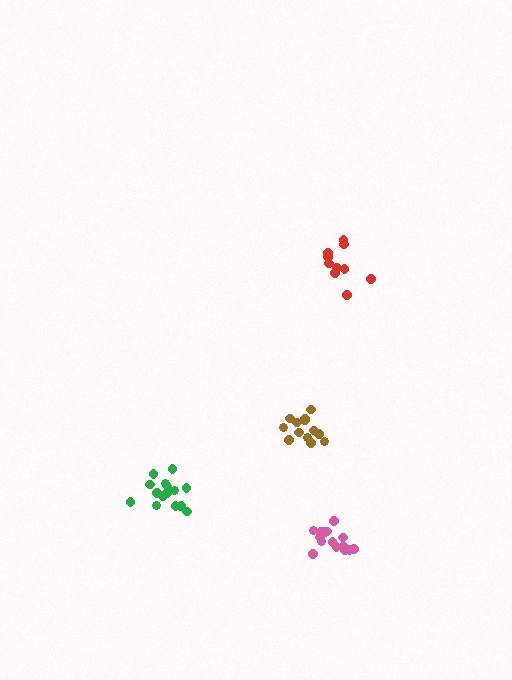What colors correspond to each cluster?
The clusters are colored: red, green, pink, brown.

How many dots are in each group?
Group 1: 11 dots, Group 2: 16 dots, Group 3: 16 dots, Group 4: 13 dots (56 total).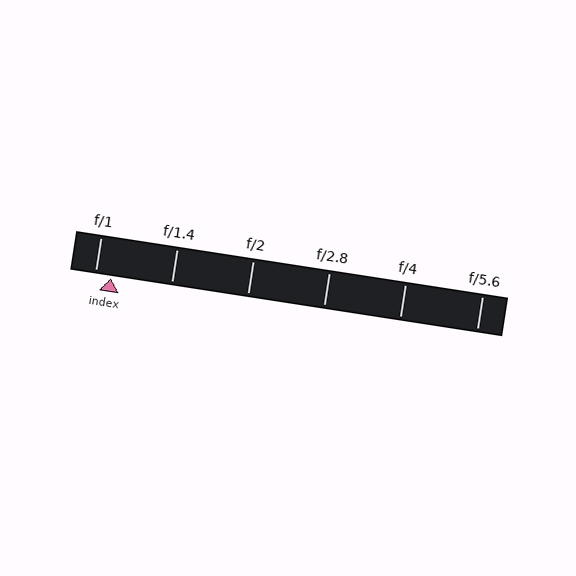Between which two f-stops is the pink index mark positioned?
The index mark is between f/1 and f/1.4.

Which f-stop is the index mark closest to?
The index mark is closest to f/1.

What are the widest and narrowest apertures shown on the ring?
The widest aperture shown is f/1 and the narrowest is f/5.6.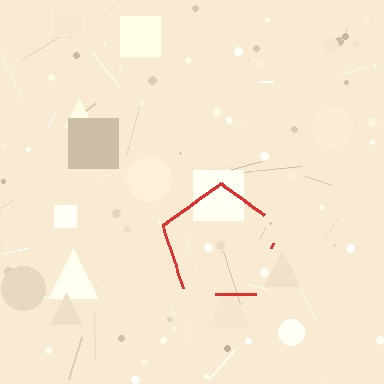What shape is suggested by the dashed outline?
The dashed outline suggests a pentagon.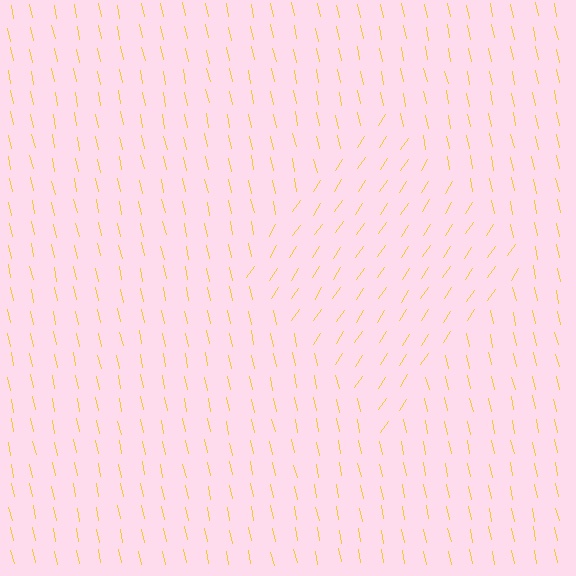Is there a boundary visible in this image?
Yes, there is a texture boundary formed by a change in line orientation.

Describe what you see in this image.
The image is filled with small yellow line segments. A diamond region in the image has lines oriented differently from the surrounding lines, creating a visible texture boundary.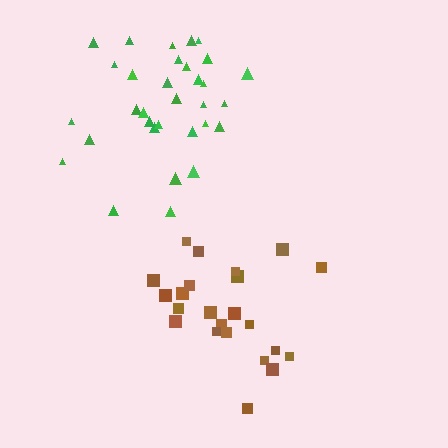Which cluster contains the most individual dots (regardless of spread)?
Green (32).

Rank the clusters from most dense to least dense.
green, brown.